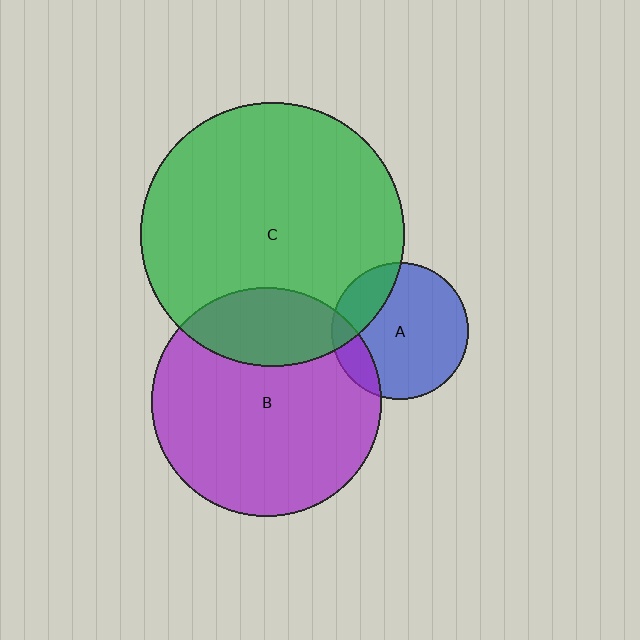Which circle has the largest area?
Circle C (green).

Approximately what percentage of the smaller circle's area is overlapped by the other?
Approximately 20%.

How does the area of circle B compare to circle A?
Approximately 2.8 times.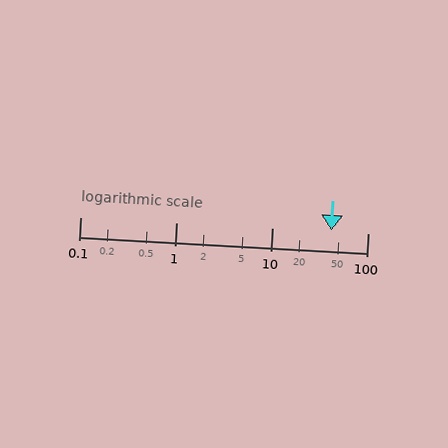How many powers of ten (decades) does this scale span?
The scale spans 3 decades, from 0.1 to 100.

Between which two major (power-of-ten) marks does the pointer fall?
The pointer is between 10 and 100.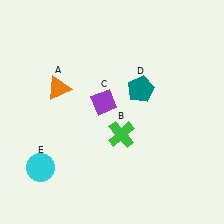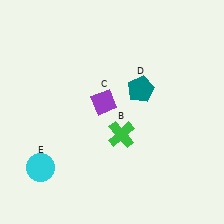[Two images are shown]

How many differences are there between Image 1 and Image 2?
There is 1 difference between the two images.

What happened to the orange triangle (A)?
The orange triangle (A) was removed in Image 2. It was in the top-left area of Image 1.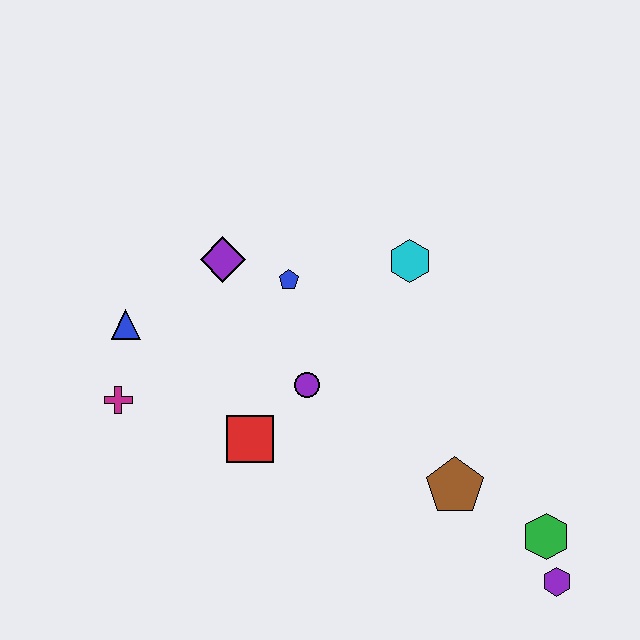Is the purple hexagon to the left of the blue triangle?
No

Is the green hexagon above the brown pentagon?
No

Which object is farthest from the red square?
The purple hexagon is farthest from the red square.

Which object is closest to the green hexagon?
The purple hexagon is closest to the green hexagon.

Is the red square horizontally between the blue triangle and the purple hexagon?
Yes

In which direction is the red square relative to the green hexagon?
The red square is to the left of the green hexagon.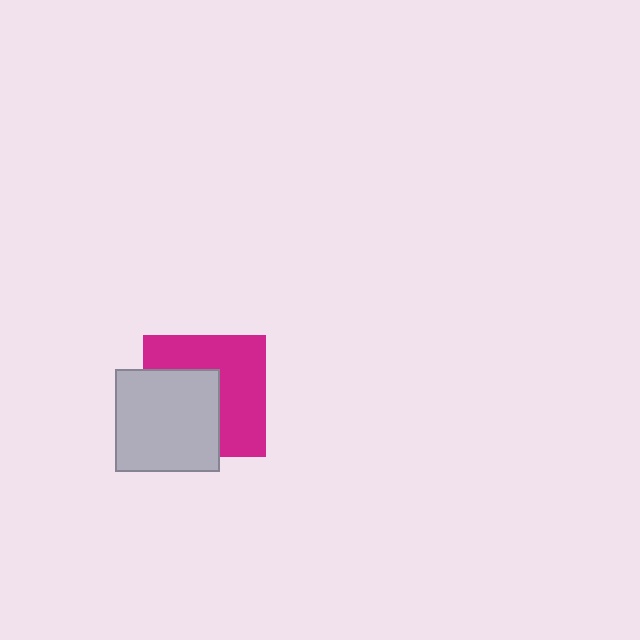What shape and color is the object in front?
The object in front is a light gray rectangle.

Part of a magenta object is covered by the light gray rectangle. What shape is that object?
It is a square.